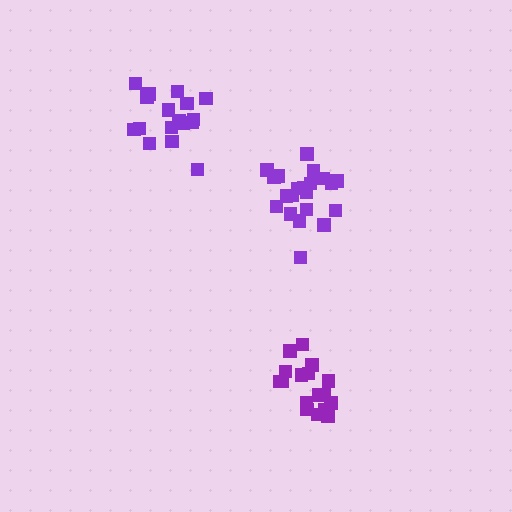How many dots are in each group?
Group 1: 21 dots, Group 2: 17 dots, Group 3: 18 dots (56 total).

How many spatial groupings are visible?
There are 3 spatial groupings.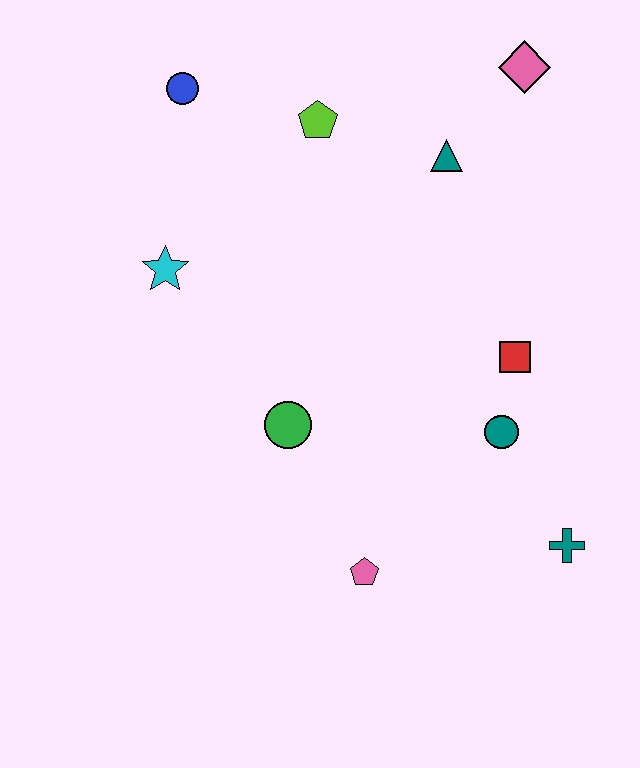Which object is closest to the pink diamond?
The teal triangle is closest to the pink diamond.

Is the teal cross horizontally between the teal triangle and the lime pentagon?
No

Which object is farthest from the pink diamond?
The pink pentagon is farthest from the pink diamond.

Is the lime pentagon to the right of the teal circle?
No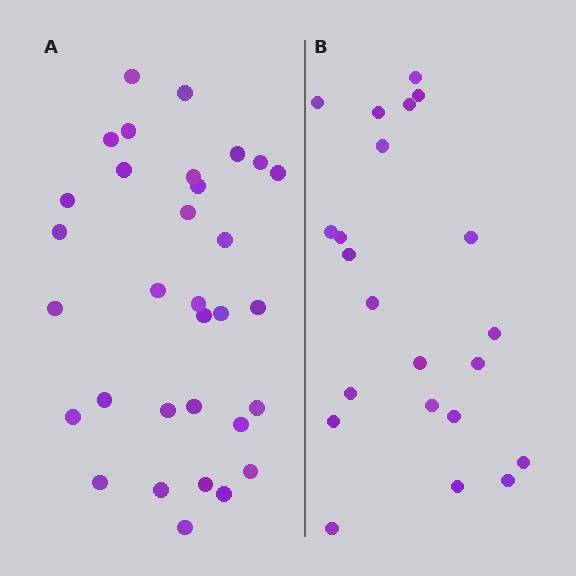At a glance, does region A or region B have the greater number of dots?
Region A (the left region) has more dots.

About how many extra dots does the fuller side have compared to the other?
Region A has roughly 10 or so more dots than region B.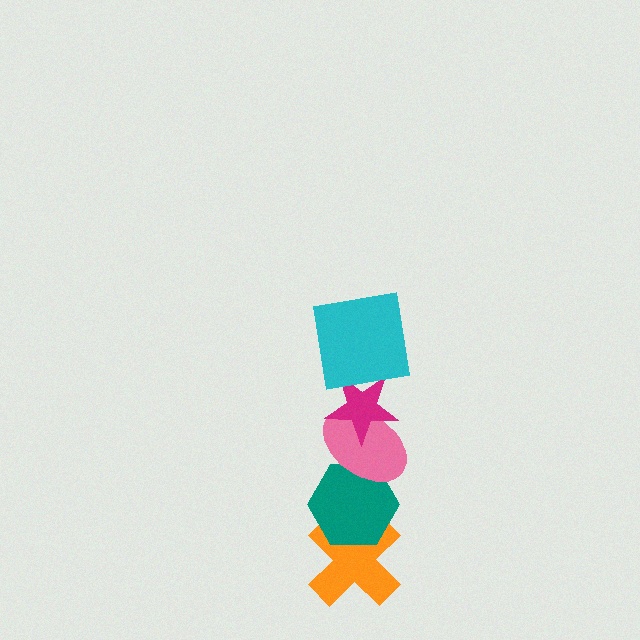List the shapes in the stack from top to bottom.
From top to bottom: the cyan square, the magenta star, the pink ellipse, the teal hexagon, the orange cross.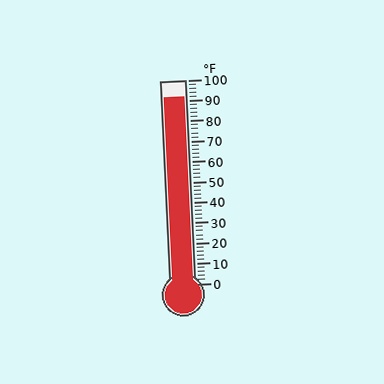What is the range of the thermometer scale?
The thermometer scale ranges from 0°F to 100°F.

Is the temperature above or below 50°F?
The temperature is above 50°F.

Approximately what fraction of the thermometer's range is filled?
The thermometer is filled to approximately 90% of its range.